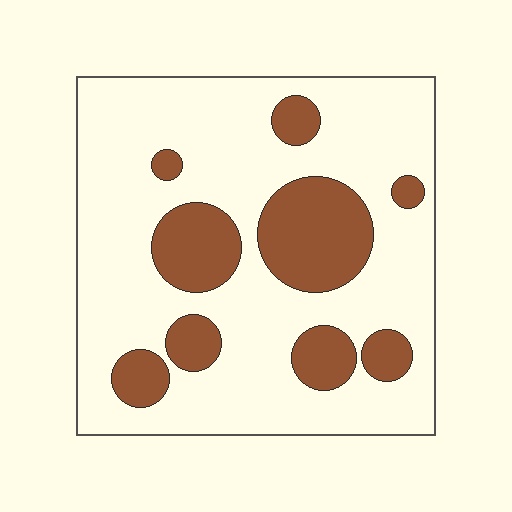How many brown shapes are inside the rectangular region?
9.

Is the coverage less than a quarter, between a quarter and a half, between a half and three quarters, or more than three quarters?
Less than a quarter.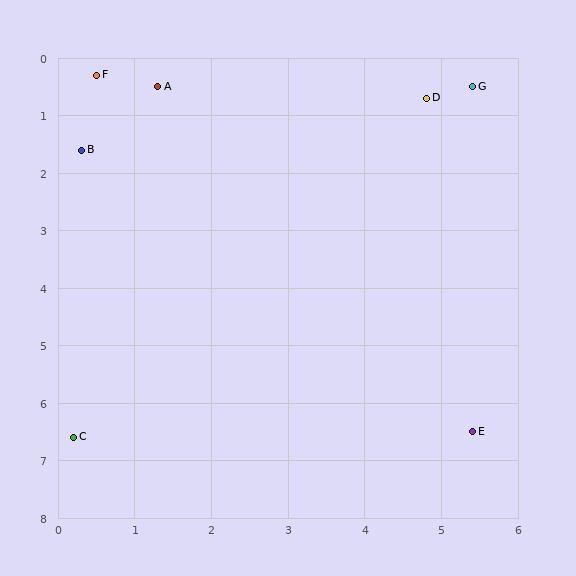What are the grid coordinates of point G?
Point G is at approximately (5.4, 0.5).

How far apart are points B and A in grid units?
Points B and A are about 1.5 grid units apart.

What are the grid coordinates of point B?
Point B is at approximately (0.3, 1.6).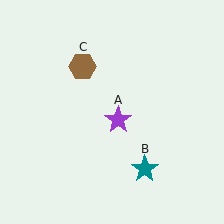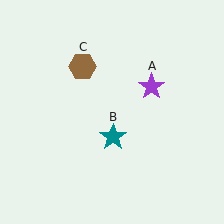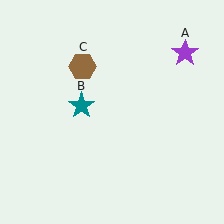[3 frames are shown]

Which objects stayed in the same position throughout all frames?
Brown hexagon (object C) remained stationary.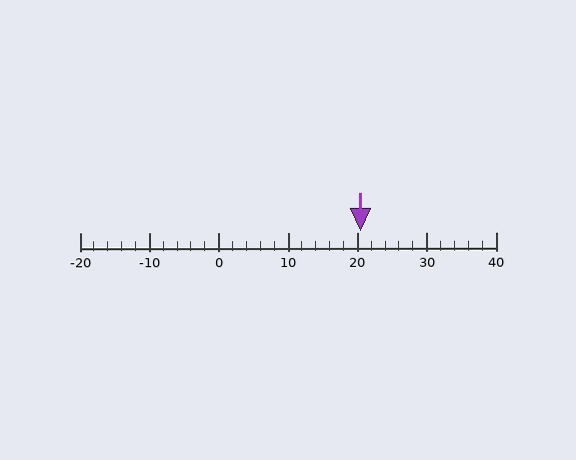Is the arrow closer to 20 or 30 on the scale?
The arrow is closer to 20.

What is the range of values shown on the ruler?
The ruler shows values from -20 to 40.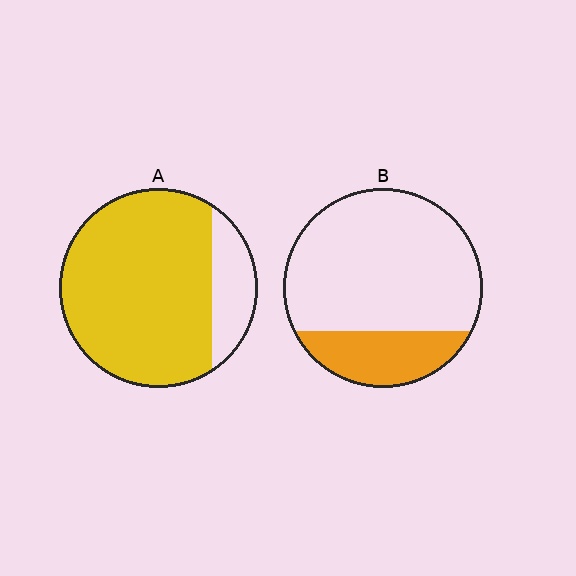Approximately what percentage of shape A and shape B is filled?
A is approximately 85% and B is approximately 25%.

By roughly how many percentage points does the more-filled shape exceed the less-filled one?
By roughly 60 percentage points (A over B).